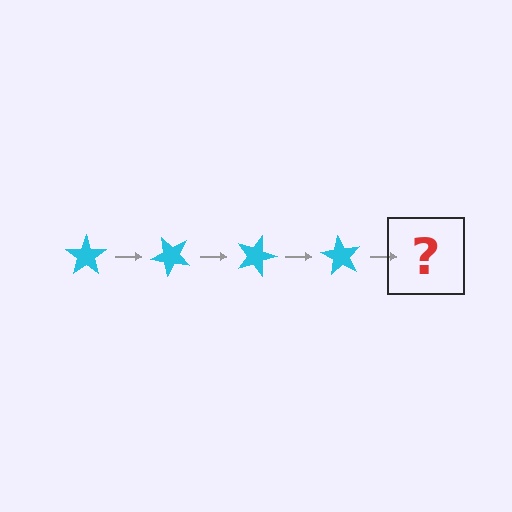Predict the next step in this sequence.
The next step is a cyan star rotated 180 degrees.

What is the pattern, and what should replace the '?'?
The pattern is that the star rotates 45 degrees each step. The '?' should be a cyan star rotated 180 degrees.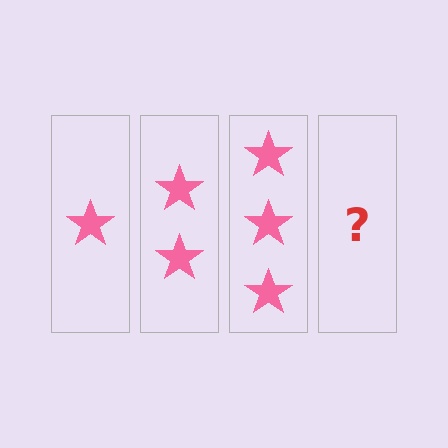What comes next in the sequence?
The next element should be 4 stars.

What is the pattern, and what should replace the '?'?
The pattern is that each step adds one more star. The '?' should be 4 stars.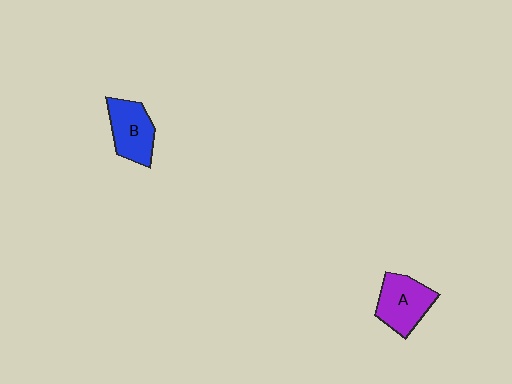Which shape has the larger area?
Shape A (purple).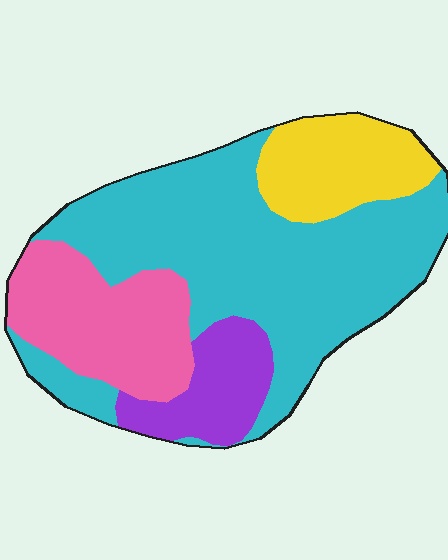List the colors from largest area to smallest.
From largest to smallest: cyan, pink, yellow, purple.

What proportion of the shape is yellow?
Yellow takes up about one eighth (1/8) of the shape.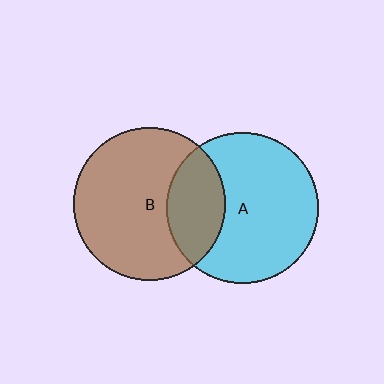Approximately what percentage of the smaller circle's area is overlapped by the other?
Approximately 25%.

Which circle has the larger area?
Circle B (brown).